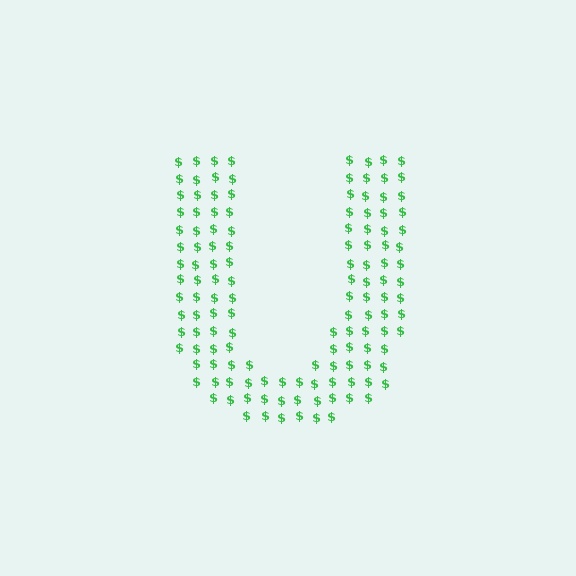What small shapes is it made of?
It is made of small dollar signs.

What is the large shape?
The large shape is the letter U.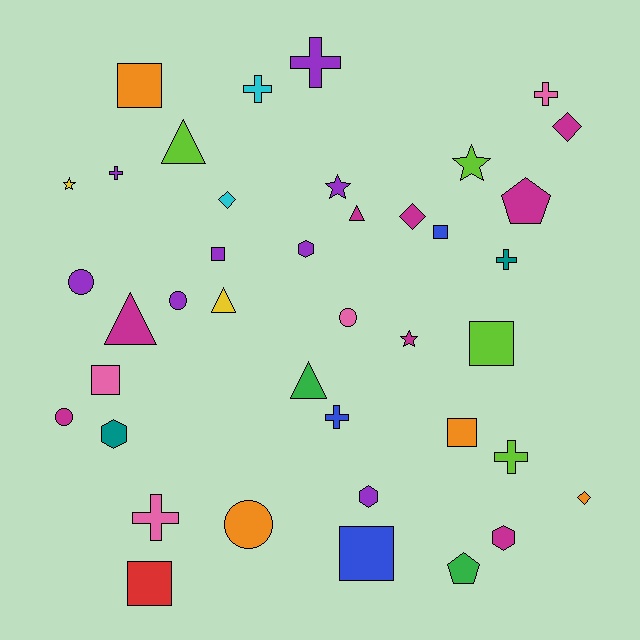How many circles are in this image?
There are 5 circles.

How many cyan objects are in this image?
There are 2 cyan objects.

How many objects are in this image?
There are 40 objects.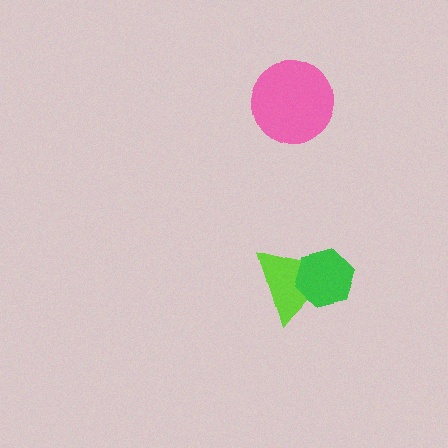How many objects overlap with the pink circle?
0 objects overlap with the pink circle.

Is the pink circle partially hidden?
No, no other shape covers it.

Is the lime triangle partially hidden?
Yes, it is partially covered by another shape.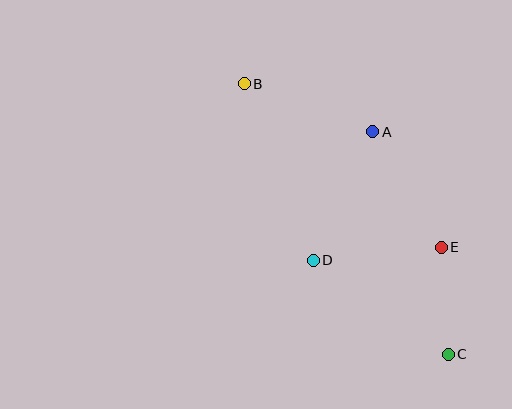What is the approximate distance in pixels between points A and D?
The distance between A and D is approximately 141 pixels.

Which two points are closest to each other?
Points C and E are closest to each other.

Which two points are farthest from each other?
Points B and C are farthest from each other.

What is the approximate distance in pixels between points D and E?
The distance between D and E is approximately 129 pixels.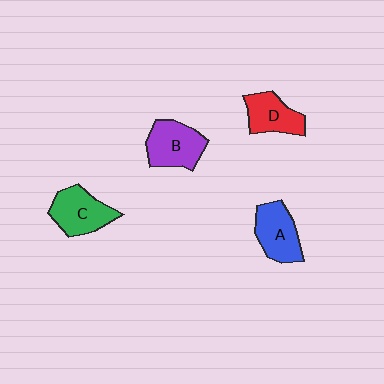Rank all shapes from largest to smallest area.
From largest to smallest: B (purple), C (green), A (blue), D (red).